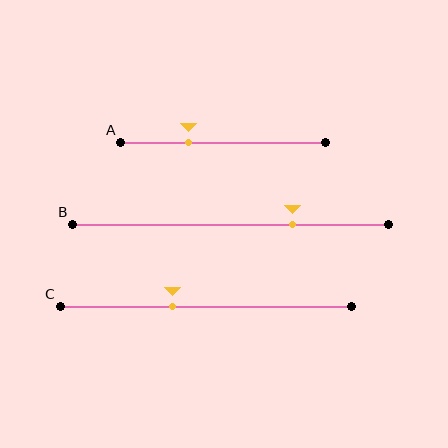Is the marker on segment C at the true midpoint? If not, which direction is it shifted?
No, the marker on segment C is shifted to the left by about 11% of the segment length.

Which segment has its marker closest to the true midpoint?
Segment C has its marker closest to the true midpoint.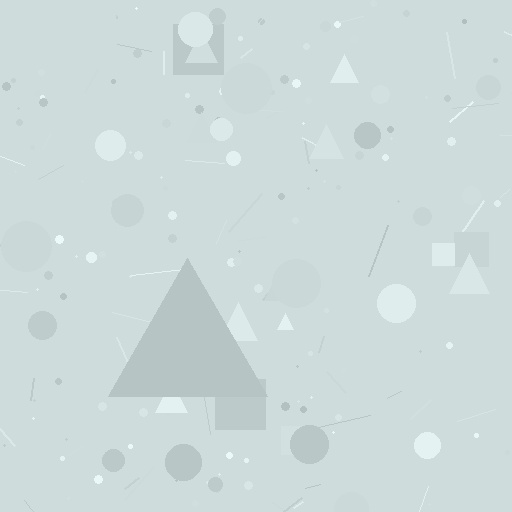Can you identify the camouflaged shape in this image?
The camouflaged shape is a triangle.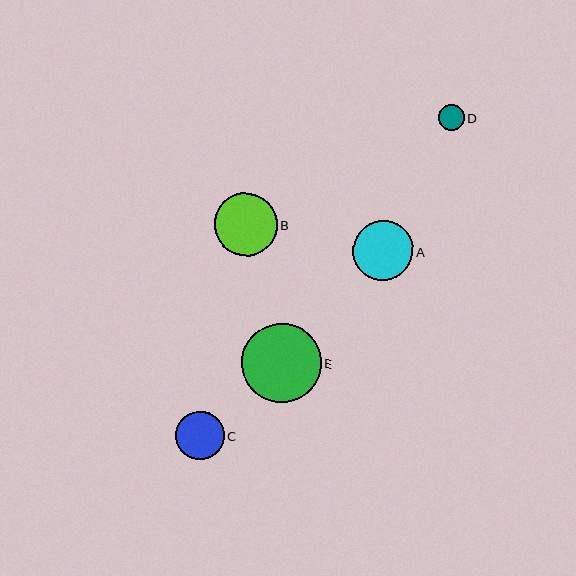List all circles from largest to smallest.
From largest to smallest: E, B, A, C, D.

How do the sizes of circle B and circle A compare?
Circle B and circle A are approximately the same size.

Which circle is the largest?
Circle E is the largest with a size of approximately 80 pixels.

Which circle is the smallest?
Circle D is the smallest with a size of approximately 26 pixels.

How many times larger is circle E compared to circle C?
Circle E is approximately 1.6 times the size of circle C.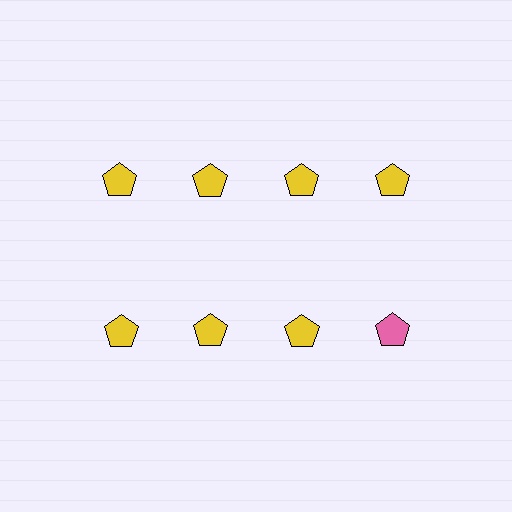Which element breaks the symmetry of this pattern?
The pink pentagon in the second row, second from right column breaks the symmetry. All other shapes are yellow pentagons.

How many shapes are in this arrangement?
There are 8 shapes arranged in a grid pattern.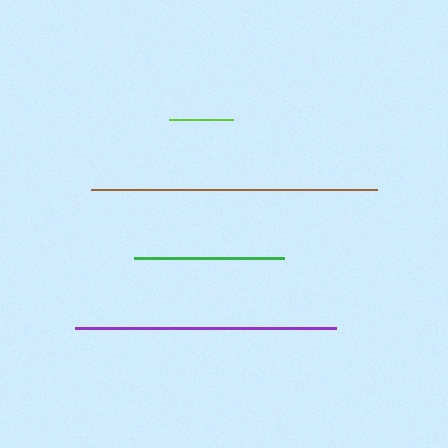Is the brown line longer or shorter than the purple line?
The brown line is longer than the purple line.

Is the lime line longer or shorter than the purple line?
The purple line is longer than the lime line.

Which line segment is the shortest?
The lime line is the shortest at approximately 64 pixels.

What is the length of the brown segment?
The brown segment is approximately 286 pixels long.